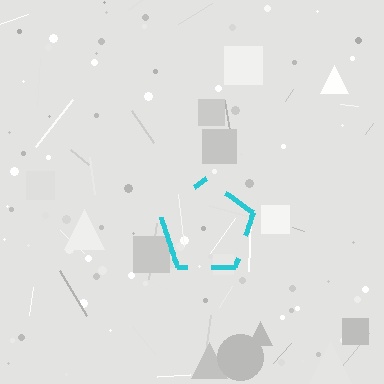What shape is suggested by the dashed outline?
The dashed outline suggests a pentagon.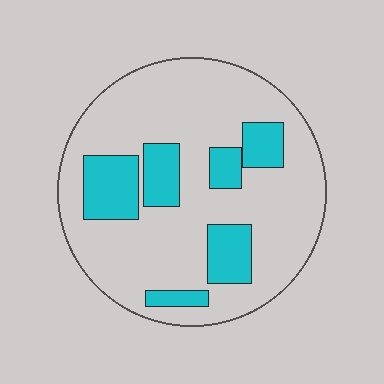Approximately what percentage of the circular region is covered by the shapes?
Approximately 25%.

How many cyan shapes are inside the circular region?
6.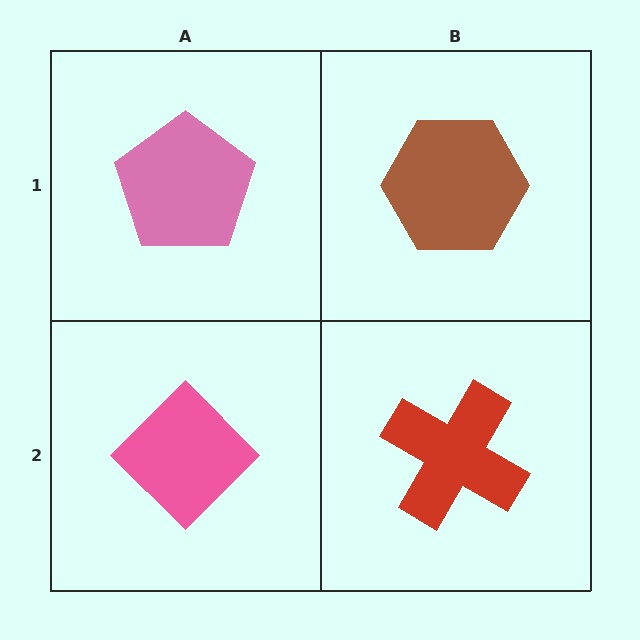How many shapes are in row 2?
2 shapes.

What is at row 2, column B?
A red cross.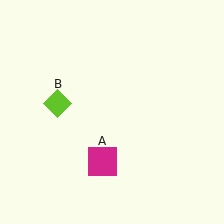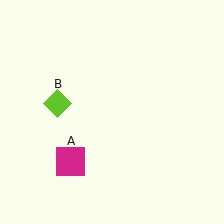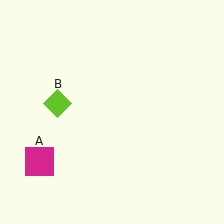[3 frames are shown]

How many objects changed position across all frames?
1 object changed position: magenta square (object A).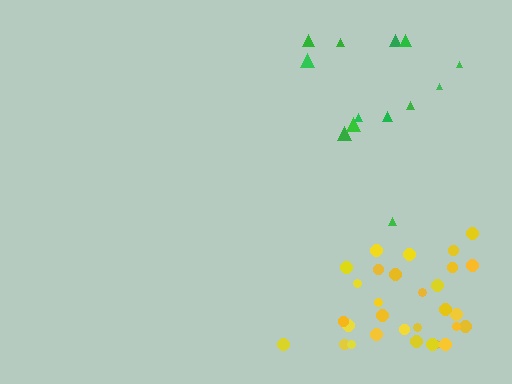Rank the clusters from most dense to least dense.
yellow, green.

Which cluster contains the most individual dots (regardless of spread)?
Yellow (31).